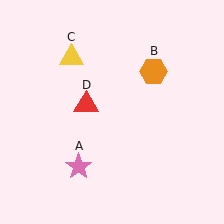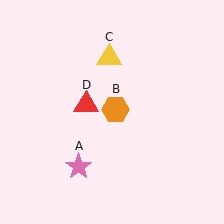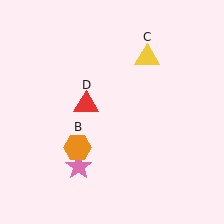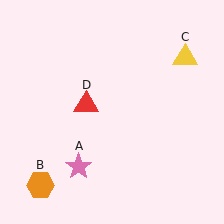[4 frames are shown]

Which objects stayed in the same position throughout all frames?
Pink star (object A) and red triangle (object D) remained stationary.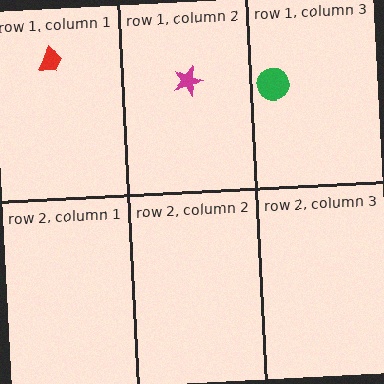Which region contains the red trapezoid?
The row 1, column 1 region.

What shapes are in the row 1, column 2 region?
The magenta star.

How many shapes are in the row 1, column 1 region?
1.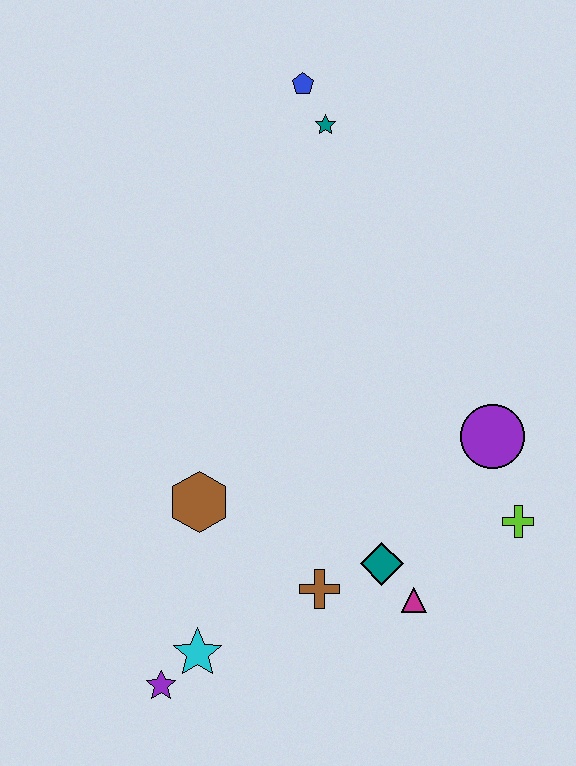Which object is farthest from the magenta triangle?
The blue pentagon is farthest from the magenta triangle.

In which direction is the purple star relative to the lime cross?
The purple star is to the left of the lime cross.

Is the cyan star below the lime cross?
Yes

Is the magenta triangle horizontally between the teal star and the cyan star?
No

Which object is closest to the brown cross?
The teal diamond is closest to the brown cross.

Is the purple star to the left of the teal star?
Yes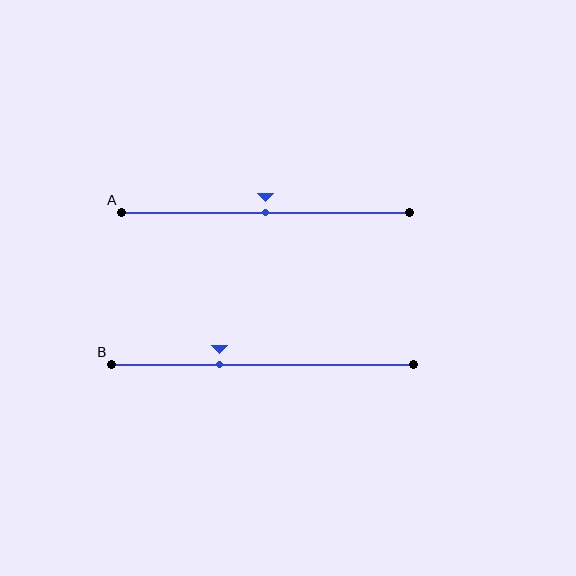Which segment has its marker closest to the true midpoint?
Segment A has its marker closest to the true midpoint.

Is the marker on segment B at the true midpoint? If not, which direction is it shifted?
No, the marker on segment B is shifted to the left by about 14% of the segment length.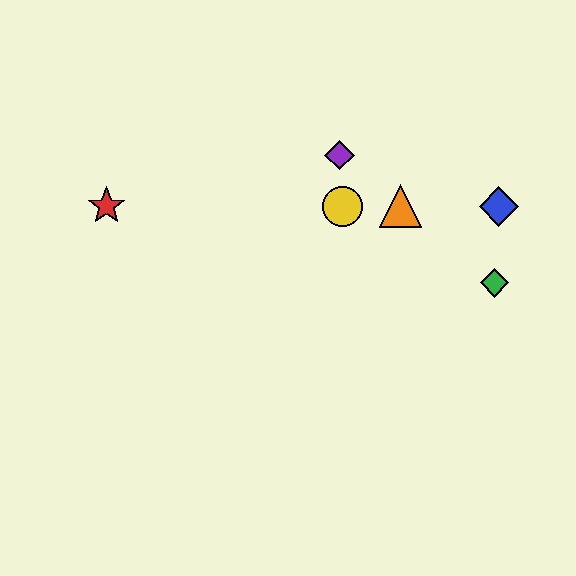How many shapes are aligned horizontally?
4 shapes (the red star, the blue diamond, the yellow circle, the orange triangle) are aligned horizontally.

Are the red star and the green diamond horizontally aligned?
No, the red star is at y≈206 and the green diamond is at y≈283.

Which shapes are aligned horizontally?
The red star, the blue diamond, the yellow circle, the orange triangle are aligned horizontally.